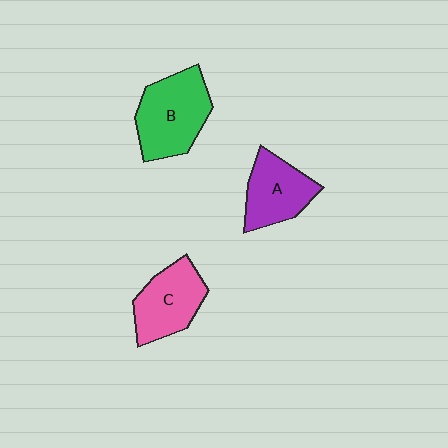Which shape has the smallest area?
Shape A (purple).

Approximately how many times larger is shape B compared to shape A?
Approximately 1.3 times.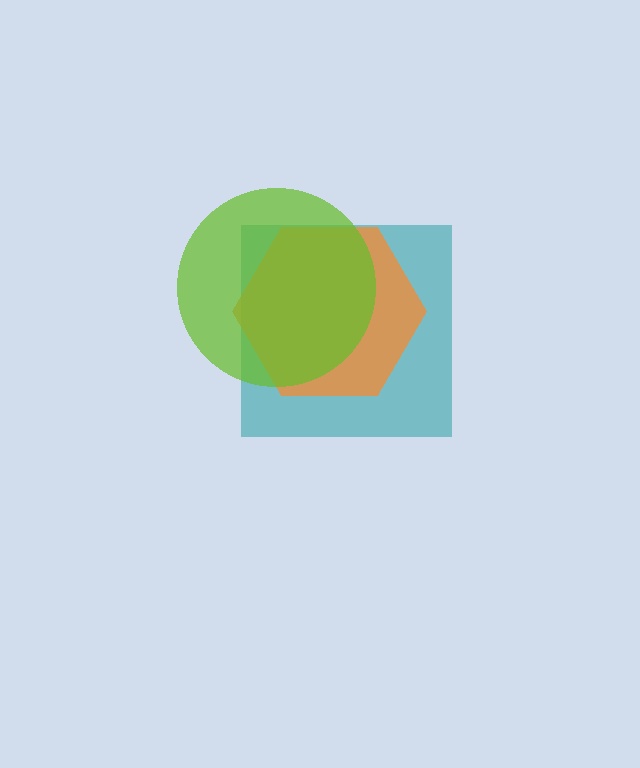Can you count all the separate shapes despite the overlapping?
Yes, there are 3 separate shapes.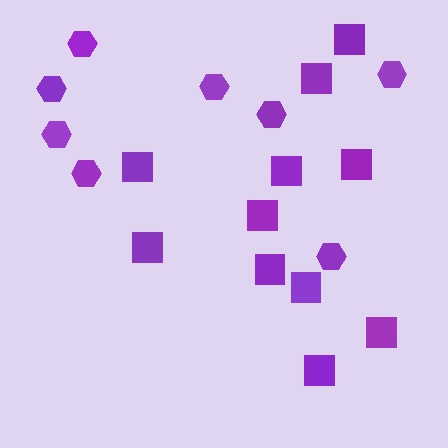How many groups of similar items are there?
There are 2 groups: one group of squares (11) and one group of hexagons (8).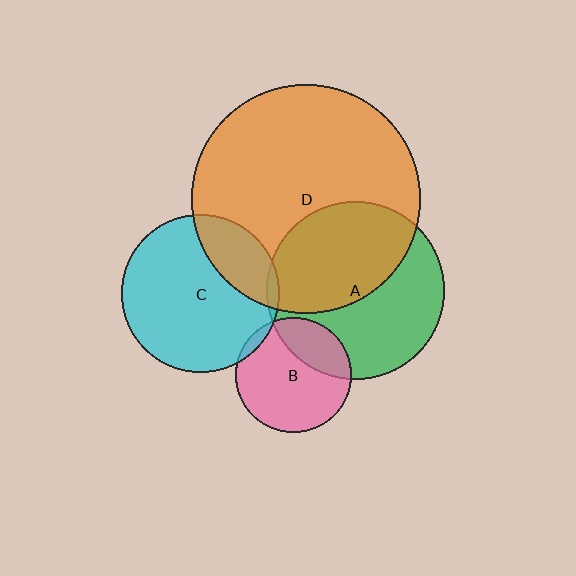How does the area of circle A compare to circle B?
Approximately 2.4 times.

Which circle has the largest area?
Circle D (orange).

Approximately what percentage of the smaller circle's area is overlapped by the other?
Approximately 5%.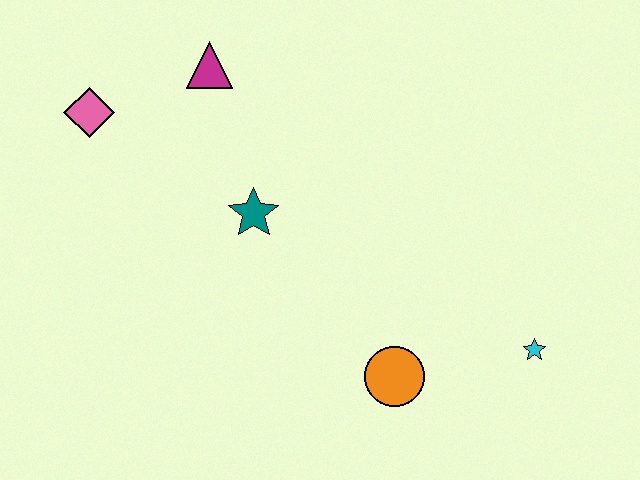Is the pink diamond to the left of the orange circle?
Yes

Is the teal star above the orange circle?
Yes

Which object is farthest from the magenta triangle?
The cyan star is farthest from the magenta triangle.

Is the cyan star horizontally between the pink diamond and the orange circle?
No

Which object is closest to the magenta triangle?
The pink diamond is closest to the magenta triangle.